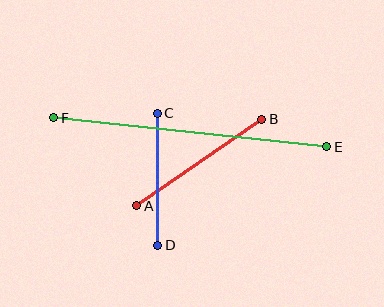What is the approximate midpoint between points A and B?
The midpoint is at approximately (199, 162) pixels.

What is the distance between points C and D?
The distance is approximately 132 pixels.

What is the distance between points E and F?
The distance is approximately 274 pixels.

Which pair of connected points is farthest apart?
Points E and F are farthest apart.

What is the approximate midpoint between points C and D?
The midpoint is at approximately (158, 179) pixels.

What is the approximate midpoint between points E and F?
The midpoint is at approximately (190, 132) pixels.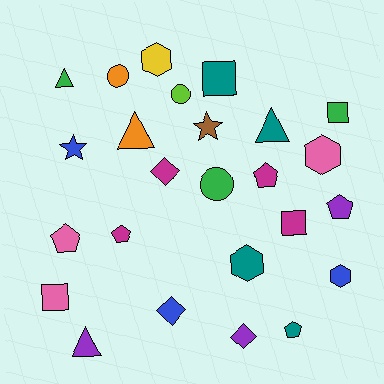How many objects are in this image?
There are 25 objects.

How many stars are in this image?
There are 2 stars.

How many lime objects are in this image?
There is 1 lime object.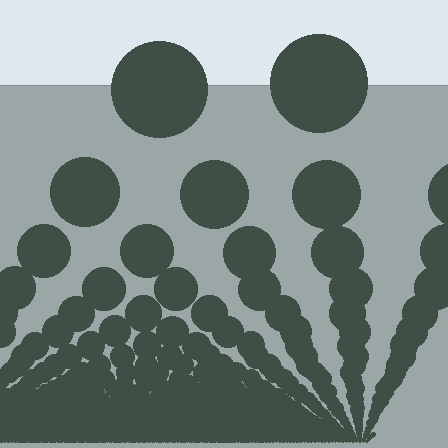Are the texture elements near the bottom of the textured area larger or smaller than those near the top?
Smaller. The gradient is inverted — elements near the bottom are smaller and denser.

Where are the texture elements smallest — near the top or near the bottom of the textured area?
Near the bottom.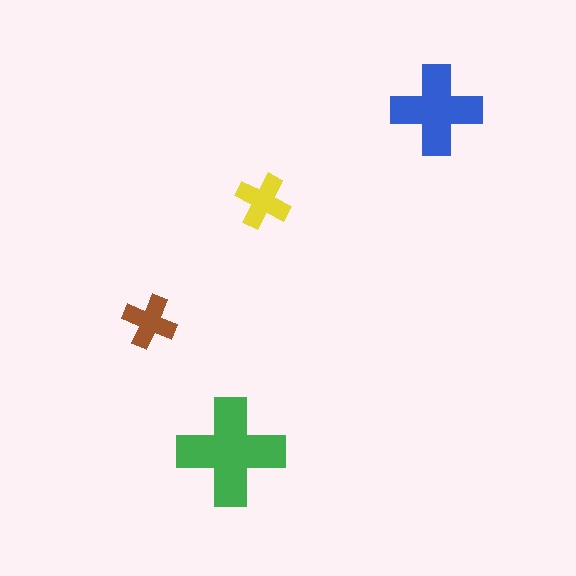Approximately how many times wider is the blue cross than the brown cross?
About 1.5 times wider.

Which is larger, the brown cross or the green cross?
The green one.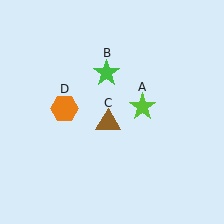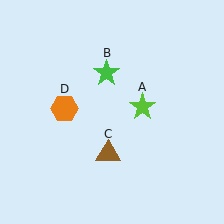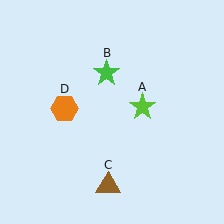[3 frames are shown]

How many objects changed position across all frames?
1 object changed position: brown triangle (object C).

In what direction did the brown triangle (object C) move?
The brown triangle (object C) moved down.